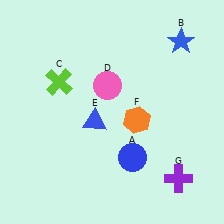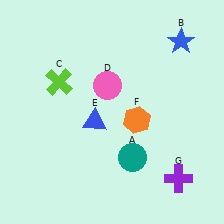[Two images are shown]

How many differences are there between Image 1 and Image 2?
There is 1 difference between the two images.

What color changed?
The circle (A) changed from blue in Image 1 to teal in Image 2.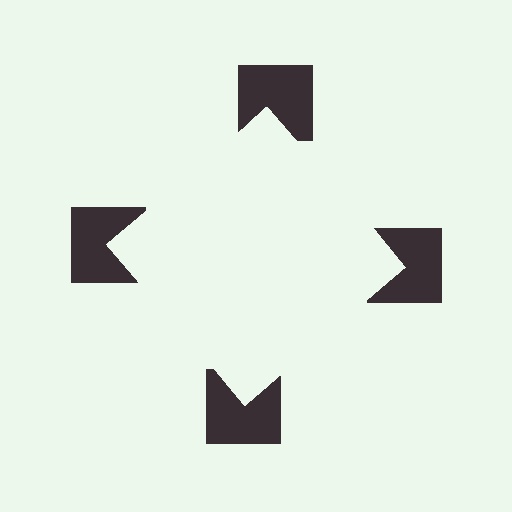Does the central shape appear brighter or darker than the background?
It typically appears slightly brighter than the background, even though no actual brightness change is drawn.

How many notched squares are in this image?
There are 4 — one at each vertex of the illusory square.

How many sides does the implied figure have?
4 sides.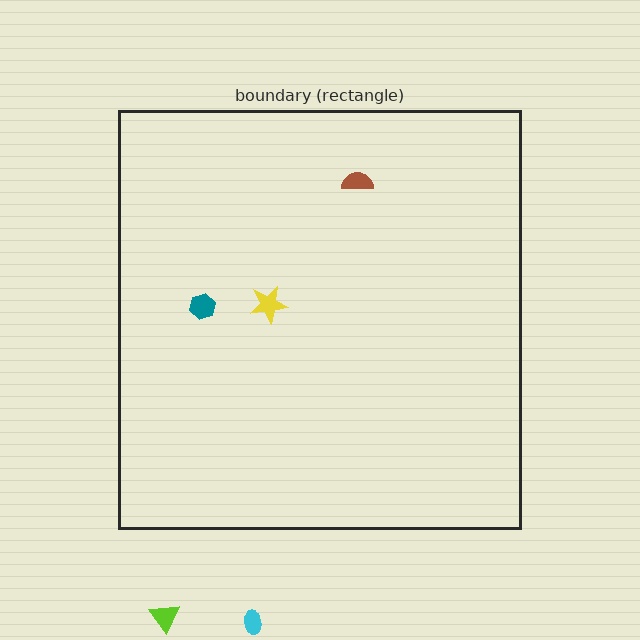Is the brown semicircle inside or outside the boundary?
Inside.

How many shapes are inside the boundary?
3 inside, 2 outside.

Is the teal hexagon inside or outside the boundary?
Inside.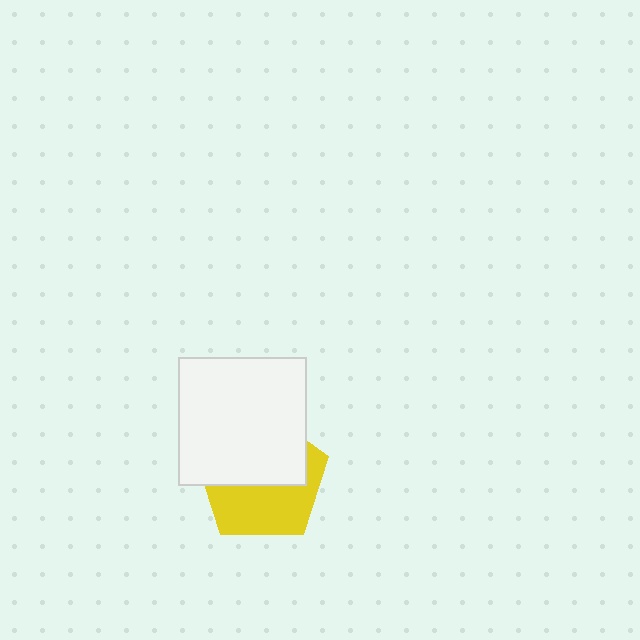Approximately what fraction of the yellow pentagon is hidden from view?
Roughly 53% of the yellow pentagon is hidden behind the white square.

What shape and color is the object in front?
The object in front is a white square.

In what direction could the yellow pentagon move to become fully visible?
The yellow pentagon could move down. That would shift it out from behind the white square entirely.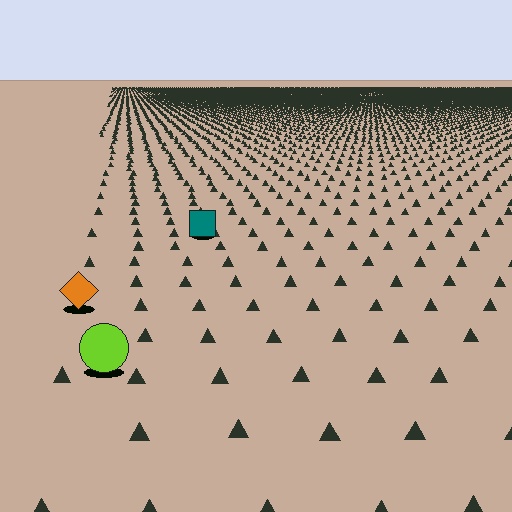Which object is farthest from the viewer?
The teal square is farthest from the viewer. It appears smaller and the ground texture around it is denser.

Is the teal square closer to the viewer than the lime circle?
No. The lime circle is closer — you can tell from the texture gradient: the ground texture is coarser near it.